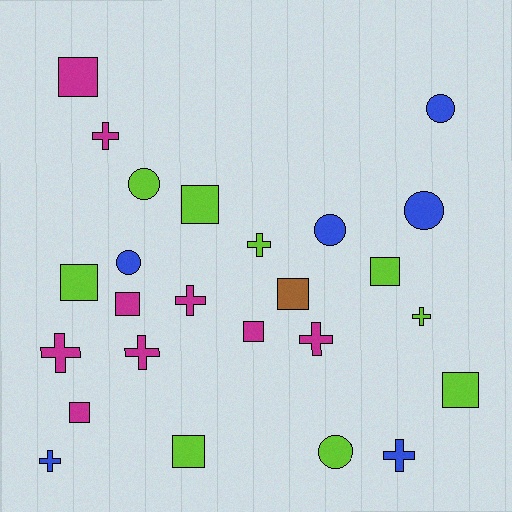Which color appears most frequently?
Lime, with 9 objects.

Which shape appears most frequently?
Square, with 10 objects.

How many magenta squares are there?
There are 4 magenta squares.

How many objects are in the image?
There are 25 objects.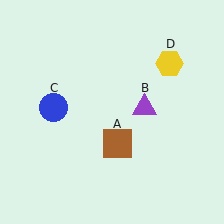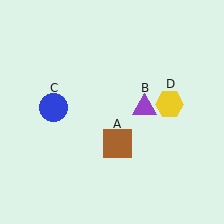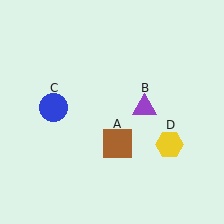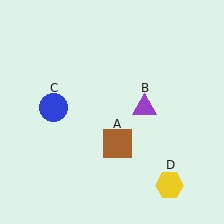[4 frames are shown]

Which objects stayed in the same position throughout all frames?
Brown square (object A) and purple triangle (object B) and blue circle (object C) remained stationary.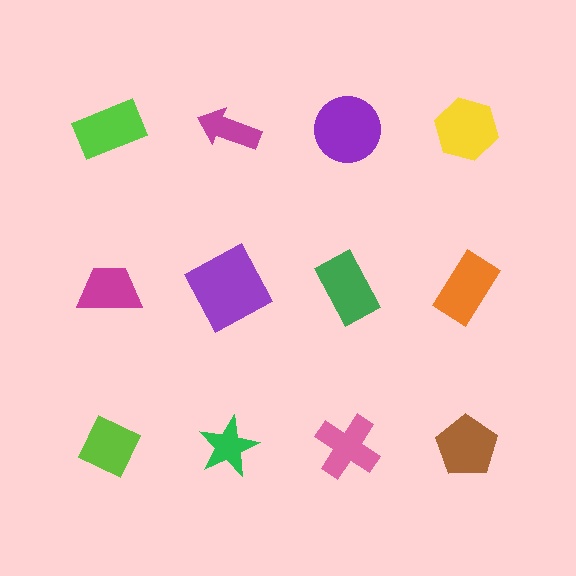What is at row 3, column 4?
A brown pentagon.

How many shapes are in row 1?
4 shapes.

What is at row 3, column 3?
A pink cross.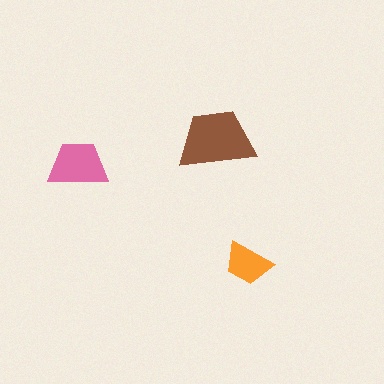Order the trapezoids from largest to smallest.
the brown one, the pink one, the orange one.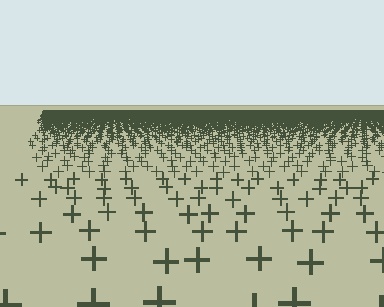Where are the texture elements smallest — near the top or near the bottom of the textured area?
Near the top.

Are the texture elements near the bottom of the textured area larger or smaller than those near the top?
Larger. Near the bottom, elements are closer to the viewer and appear at a bigger on-screen size.